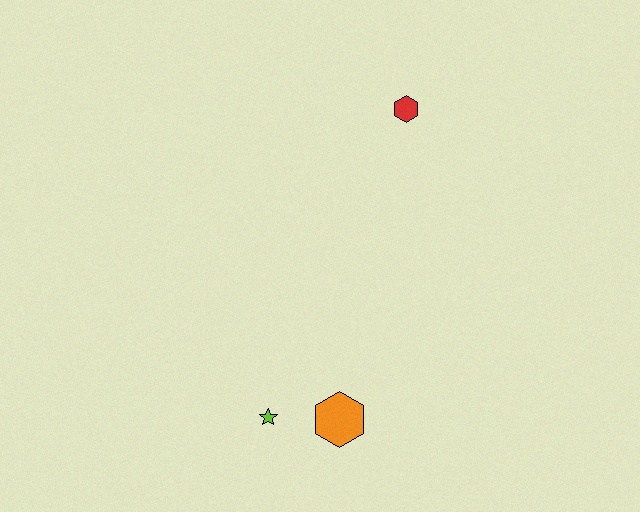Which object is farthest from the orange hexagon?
The red hexagon is farthest from the orange hexagon.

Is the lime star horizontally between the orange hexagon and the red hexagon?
No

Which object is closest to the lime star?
The orange hexagon is closest to the lime star.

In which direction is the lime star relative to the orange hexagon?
The lime star is to the left of the orange hexagon.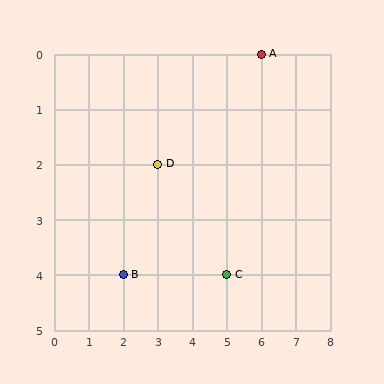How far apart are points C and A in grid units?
Points C and A are 1 column and 4 rows apart (about 4.1 grid units diagonally).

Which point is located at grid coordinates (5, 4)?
Point C is at (5, 4).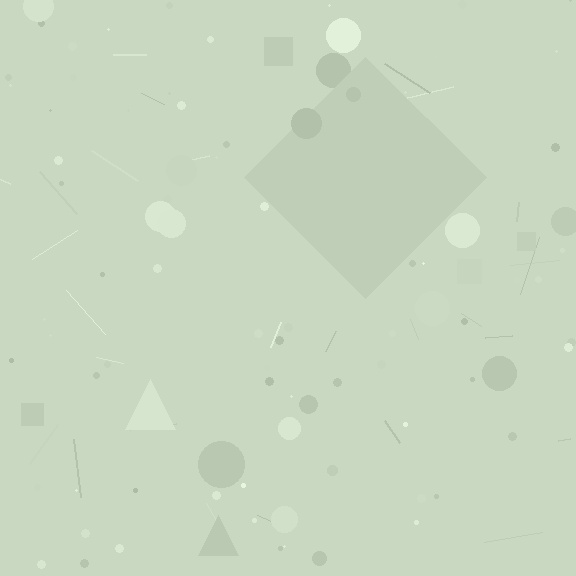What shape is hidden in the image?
A diamond is hidden in the image.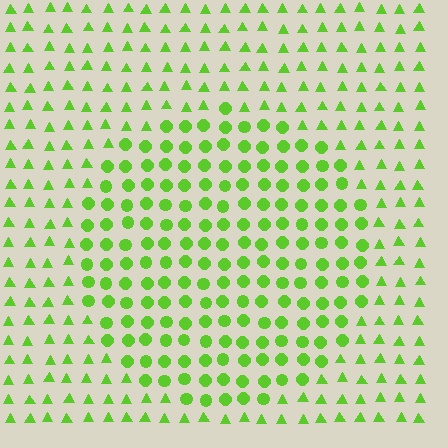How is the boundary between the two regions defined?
The boundary is defined by a change in element shape: circles inside vs. triangles outside. All elements share the same color and spacing.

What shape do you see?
I see a circle.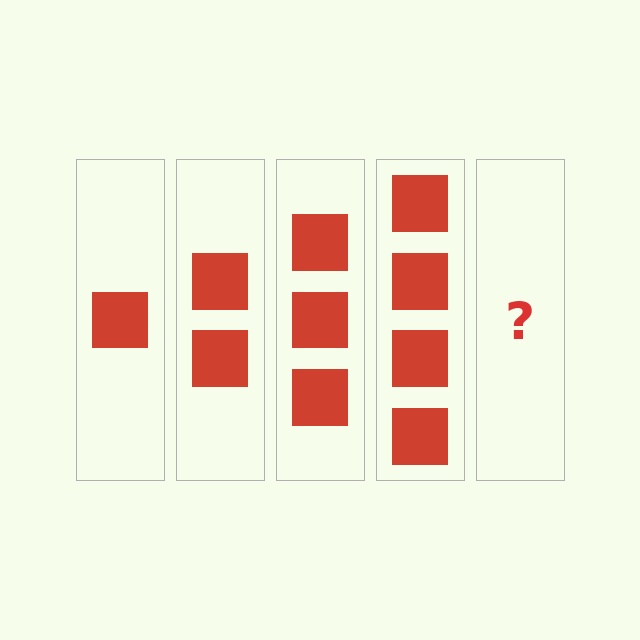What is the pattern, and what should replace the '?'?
The pattern is that each step adds one more square. The '?' should be 5 squares.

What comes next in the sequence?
The next element should be 5 squares.